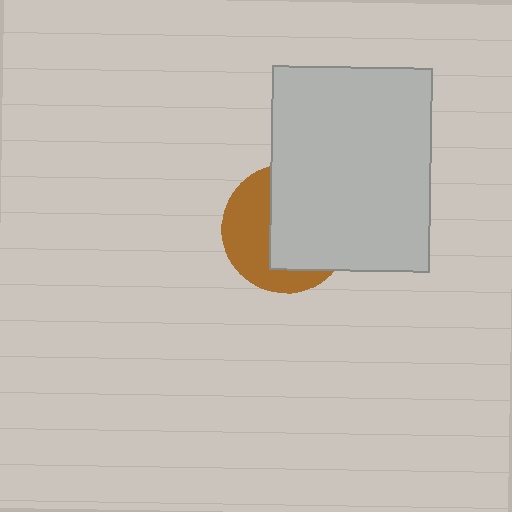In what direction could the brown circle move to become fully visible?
The brown circle could move left. That would shift it out from behind the light gray rectangle entirely.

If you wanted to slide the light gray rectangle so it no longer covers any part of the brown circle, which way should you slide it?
Slide it right — that is the most direct way to separate the two shapes.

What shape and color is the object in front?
The object in front is a light gray rectangle.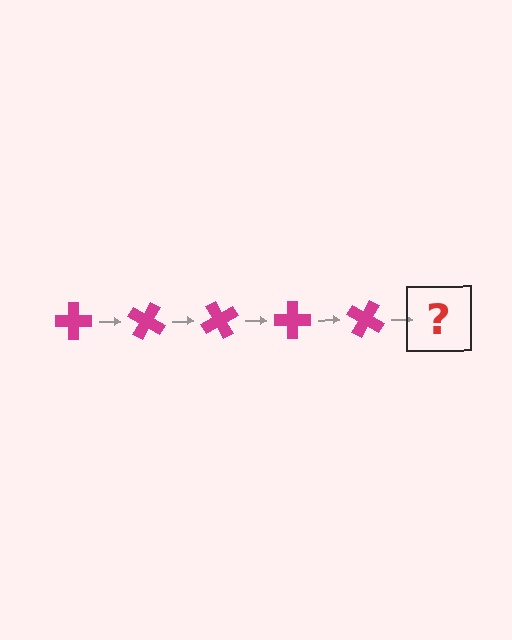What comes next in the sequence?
The next element should be a magenta cross rotated 150 degrees.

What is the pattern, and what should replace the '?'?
The pattern is that the cross rotates 30 degrees each step. The '?' should be a magenta cross rotated 150 degrees.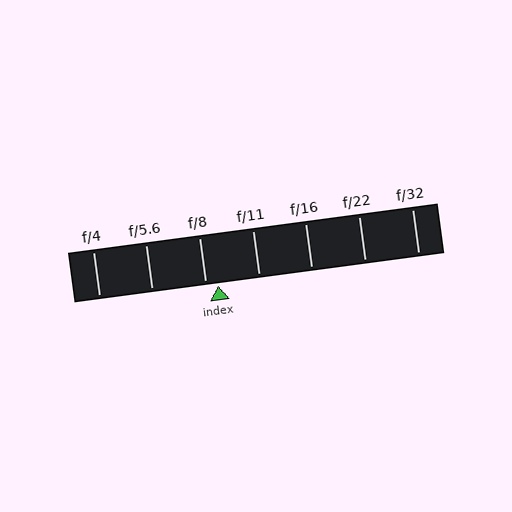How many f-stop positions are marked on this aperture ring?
There are 7 f-stop positions marked.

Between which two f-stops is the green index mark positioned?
The index mark is between f/8 and f/11.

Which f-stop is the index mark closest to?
The index mark is closest to f/8.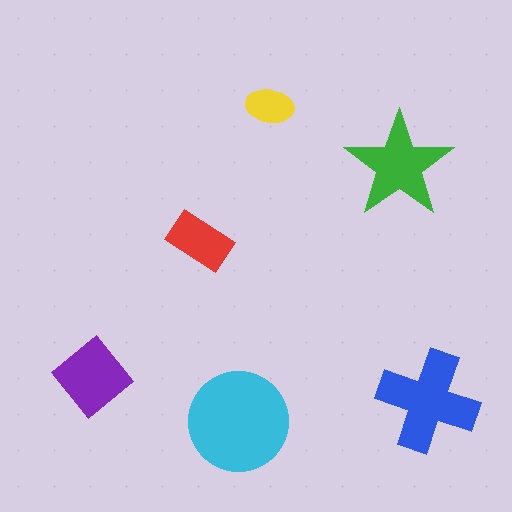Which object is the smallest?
The yellow ellipse.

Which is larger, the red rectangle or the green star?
The green star.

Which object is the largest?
The cyan circle.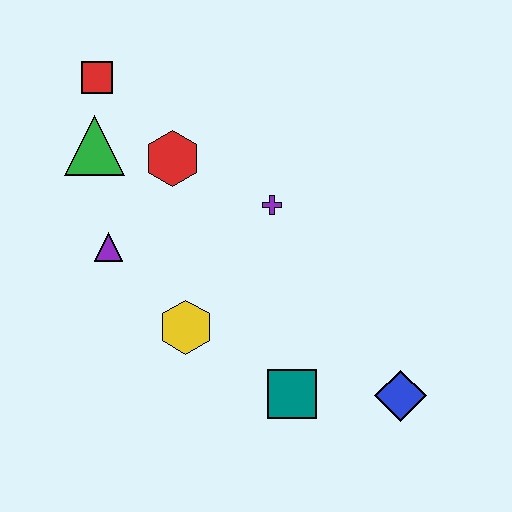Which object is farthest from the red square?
The blue diamond is farthest from the red square.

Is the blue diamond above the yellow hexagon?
No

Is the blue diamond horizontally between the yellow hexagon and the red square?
No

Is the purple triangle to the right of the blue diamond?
No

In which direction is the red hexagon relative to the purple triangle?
The red hexagon is above the purple triangle.